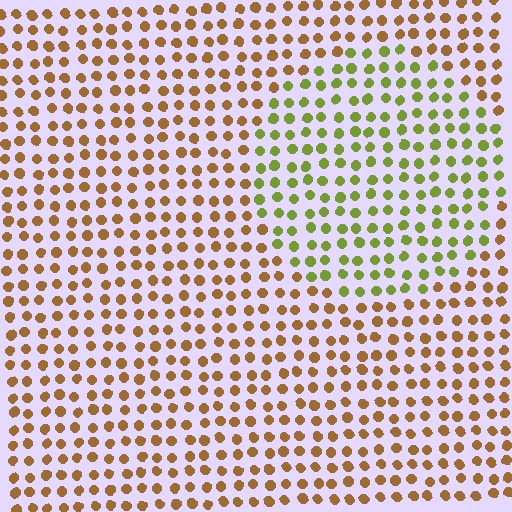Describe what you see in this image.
The image is filled with small brown elements in a uniform arrangement. A circle-shaped region is visible where the elements are tinted to a slightly different hue, forming a subtle color boundary.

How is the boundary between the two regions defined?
The boundary is defined purely by a slight shift in hue (about 50 degrees). Spacing, size, and orientation are identical on both sides.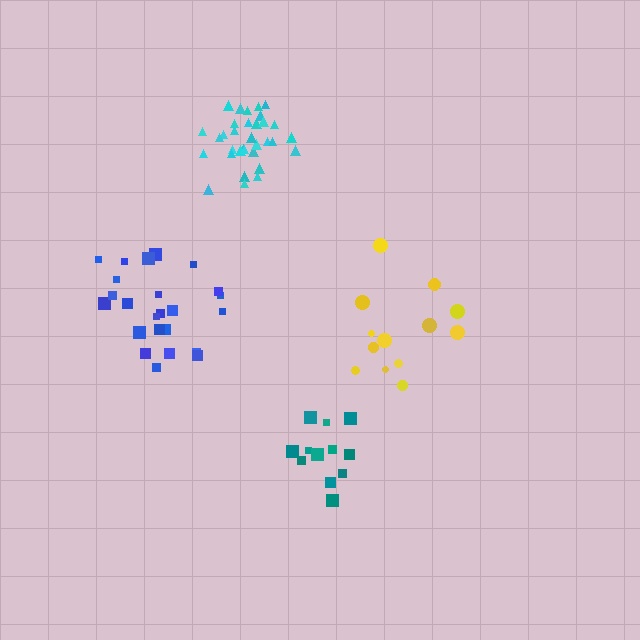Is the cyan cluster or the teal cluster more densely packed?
Cyan.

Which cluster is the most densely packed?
Cyan.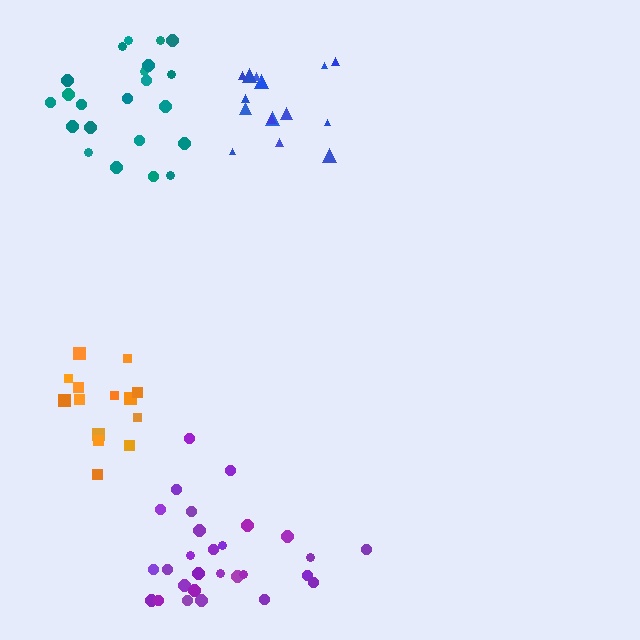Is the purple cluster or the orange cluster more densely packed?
Orange.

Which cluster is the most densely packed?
Orange.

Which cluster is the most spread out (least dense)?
Teal.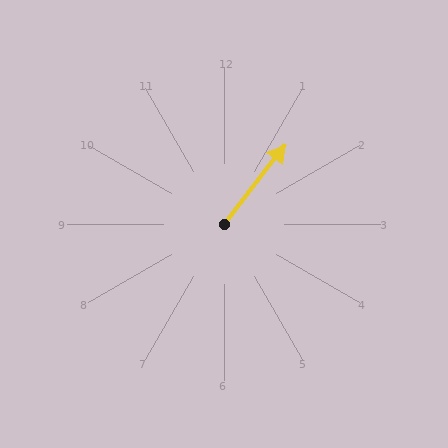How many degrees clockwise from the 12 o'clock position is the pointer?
Approximately 38 degrees.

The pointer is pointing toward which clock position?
Roughly 1 o'clock.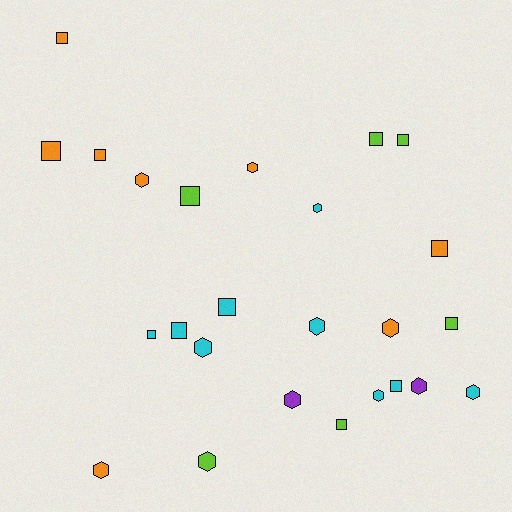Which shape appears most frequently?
Square, with 13 objects.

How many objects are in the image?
There are 25 objects.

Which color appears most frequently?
Cyan, with 9 objects.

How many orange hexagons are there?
There are 4 orange hexagons.